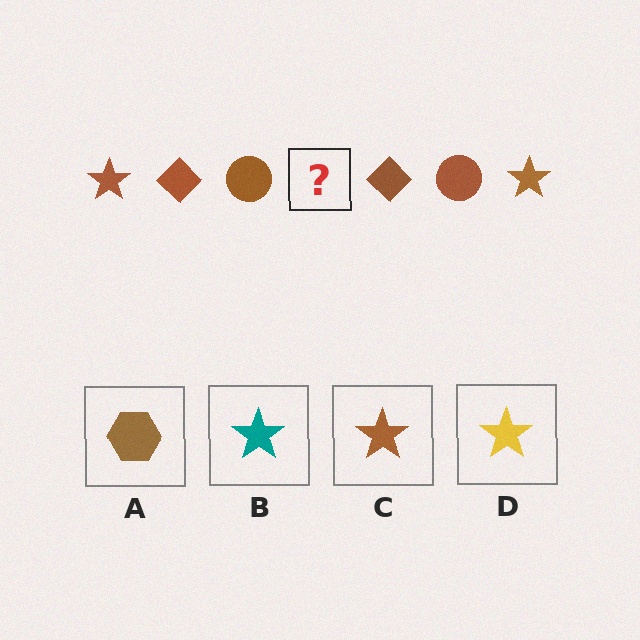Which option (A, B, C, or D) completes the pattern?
C.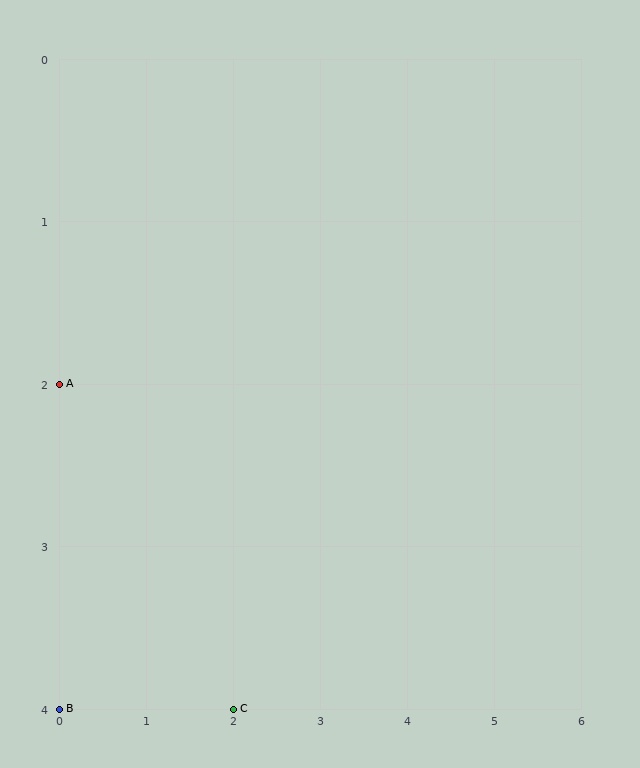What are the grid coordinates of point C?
Point C is at grid coordinates (2, 4).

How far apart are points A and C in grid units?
Points A and C are 2 columns and 2 rows apart (about 2.8 grid units diagonally).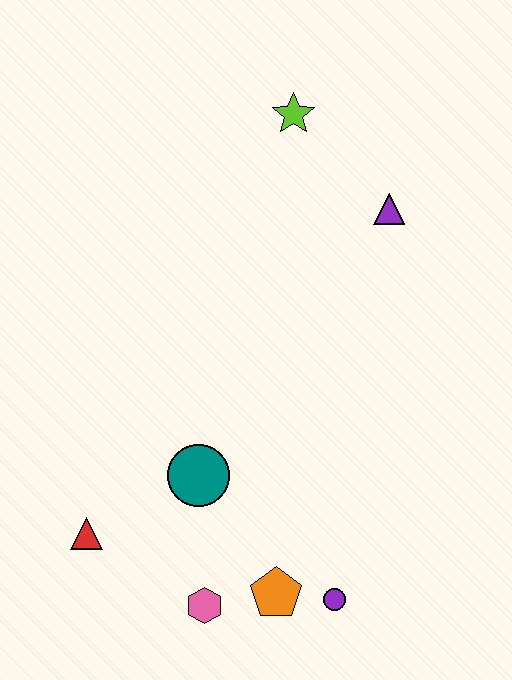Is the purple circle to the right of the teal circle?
Yes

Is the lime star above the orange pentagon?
Yes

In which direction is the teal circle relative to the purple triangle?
The teal circle is below the purple triangle.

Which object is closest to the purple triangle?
The lime star is closest to the purple triangle.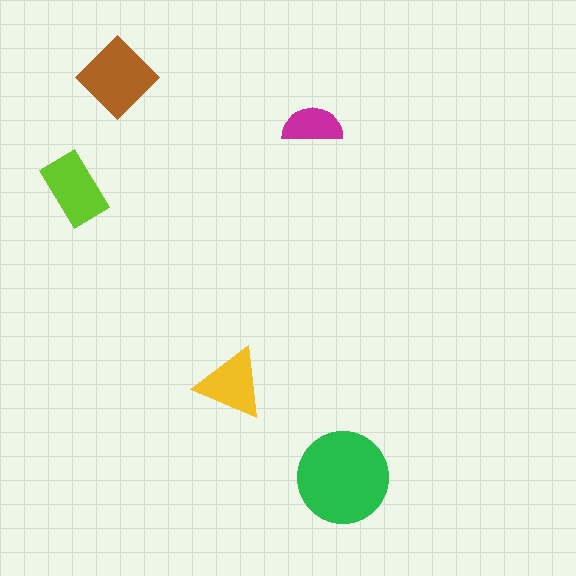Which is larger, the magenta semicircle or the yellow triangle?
The yellow triangle.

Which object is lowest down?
The green circle is bottommost.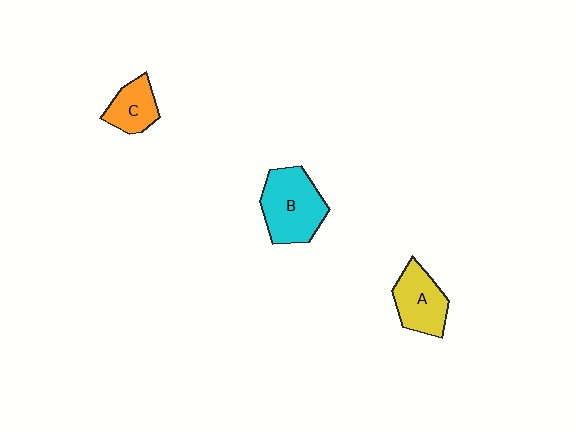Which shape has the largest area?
Shape B (cyan).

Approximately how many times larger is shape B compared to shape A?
Approximately 1.4 times.